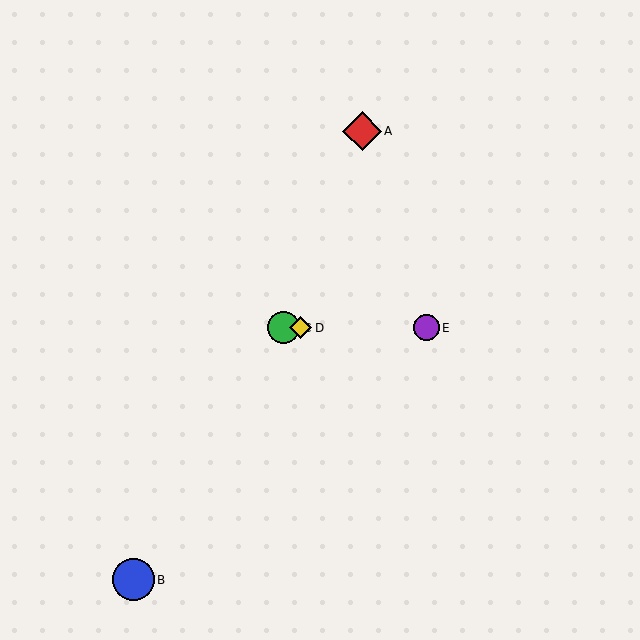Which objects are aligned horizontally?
Objects C, D, E are aligned horizontally.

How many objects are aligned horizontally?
3 objects (C, D, E) are aligned horizontally.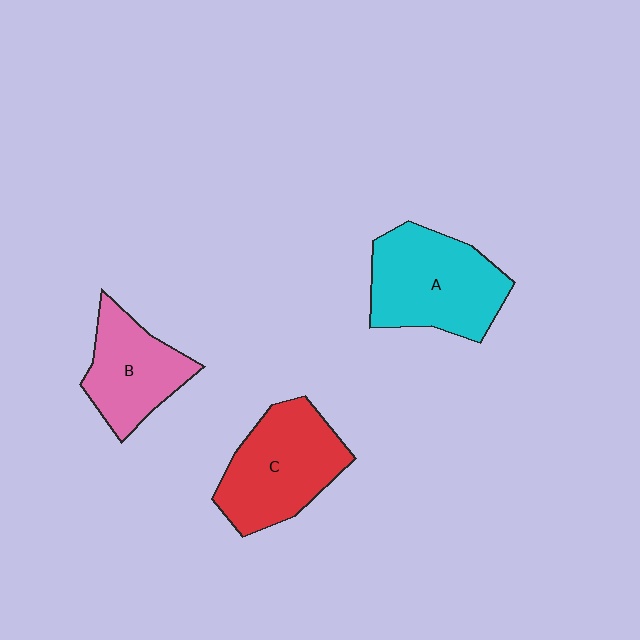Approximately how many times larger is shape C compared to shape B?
Approximately 1.3 times.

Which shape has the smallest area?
Shape B (pink).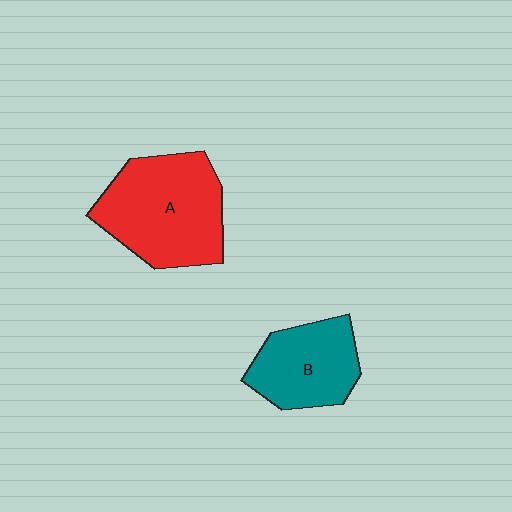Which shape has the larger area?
Shape A (red).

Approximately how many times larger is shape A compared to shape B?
Approximately 1.5 times.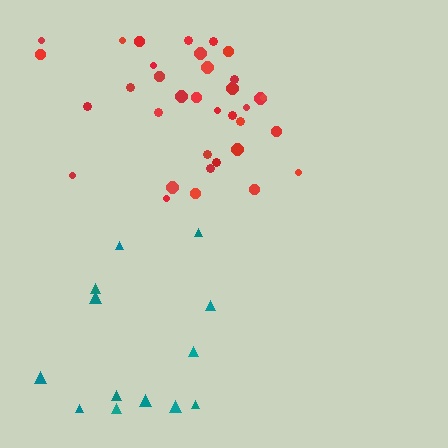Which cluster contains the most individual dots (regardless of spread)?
Red (35).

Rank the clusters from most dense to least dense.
red, teal.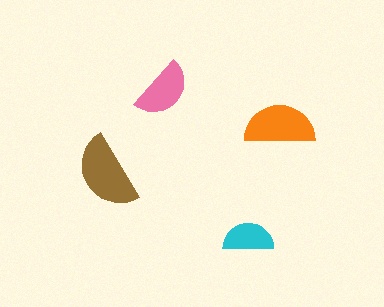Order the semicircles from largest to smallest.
the brown one, the orange one, the pink one, the cyan one.